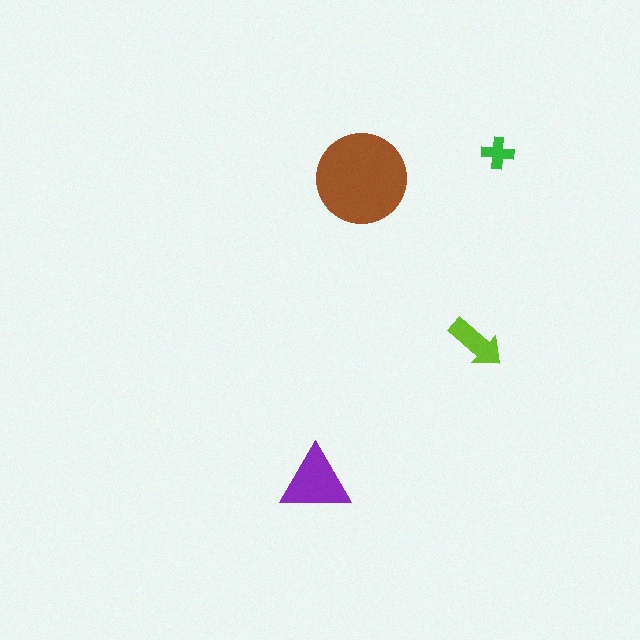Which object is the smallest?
The green cross.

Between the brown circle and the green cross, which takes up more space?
The brown circle.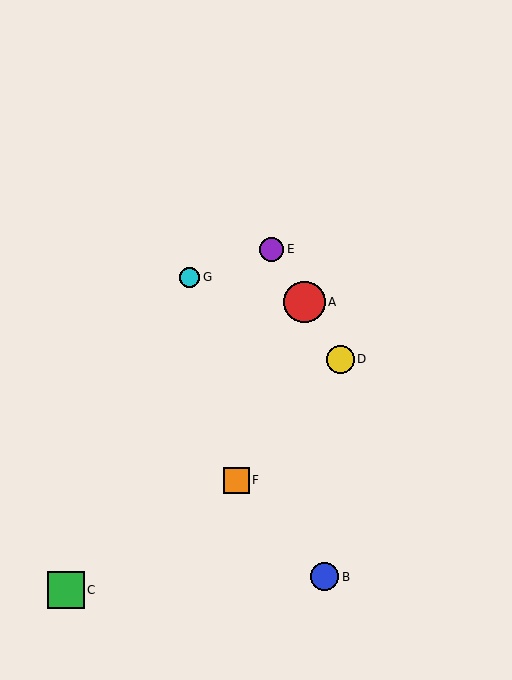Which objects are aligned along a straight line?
Objects A, D, E are aligned along a straight line.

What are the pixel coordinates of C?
Object C is at (66, 590).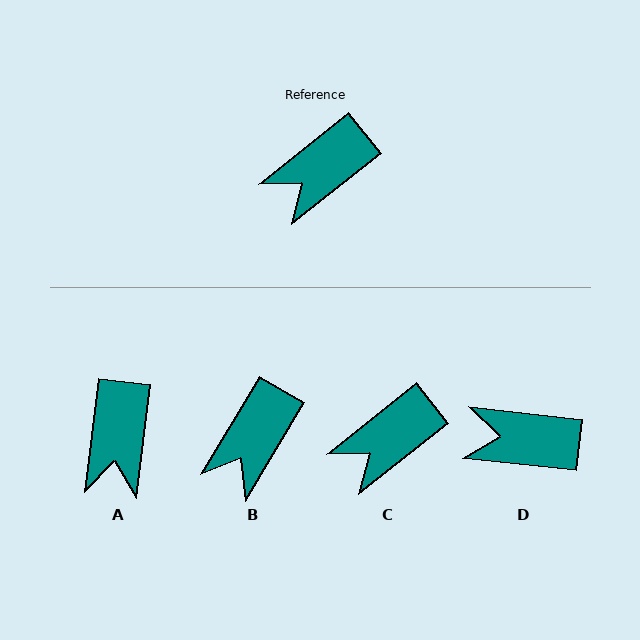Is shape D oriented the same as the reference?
No, it is off by about 45 degrees.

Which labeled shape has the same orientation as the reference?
C.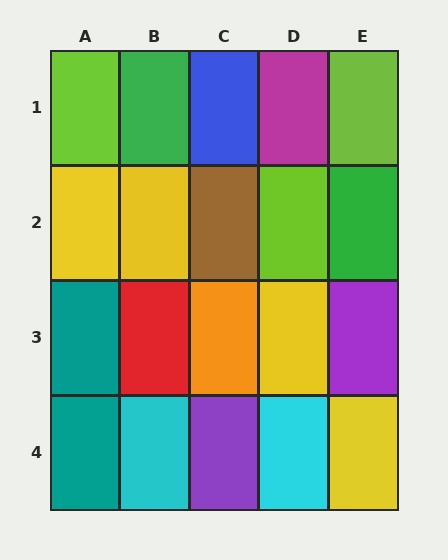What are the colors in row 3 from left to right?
Teal, red, orange, yellow, purple.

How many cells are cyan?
2 cells are cyan.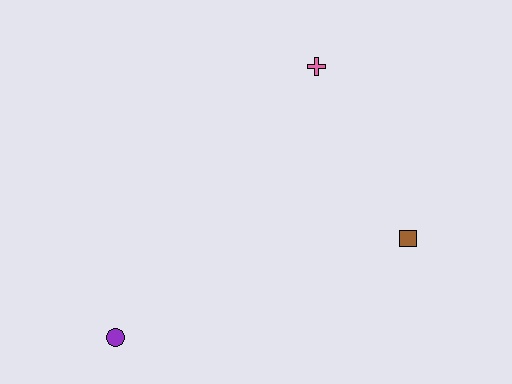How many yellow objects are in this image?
There are no yellow objects.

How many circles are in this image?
There is 1 circle.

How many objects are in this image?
There are 3 objects.